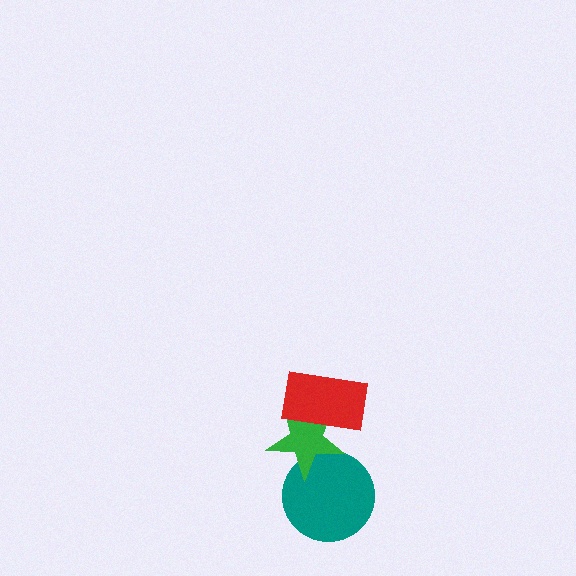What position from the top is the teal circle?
The teal circle is 3rd from the top.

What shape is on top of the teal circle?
The green star is on top of the teal circle.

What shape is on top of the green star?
The red rectangle is on top of the green star.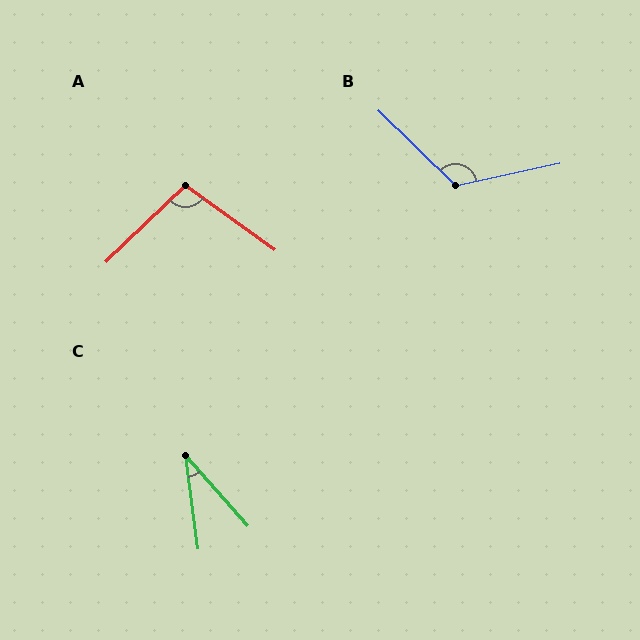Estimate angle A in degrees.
Approximately 100 degrees.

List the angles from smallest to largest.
C (34°), A (100°), B (124°).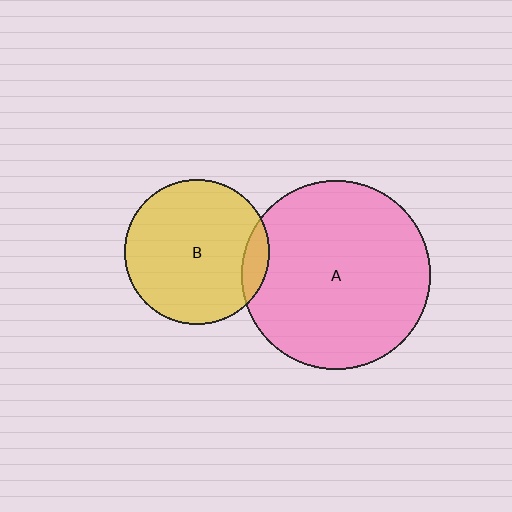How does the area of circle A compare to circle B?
Approximately 1.7 times.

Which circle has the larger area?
Circle A (pink).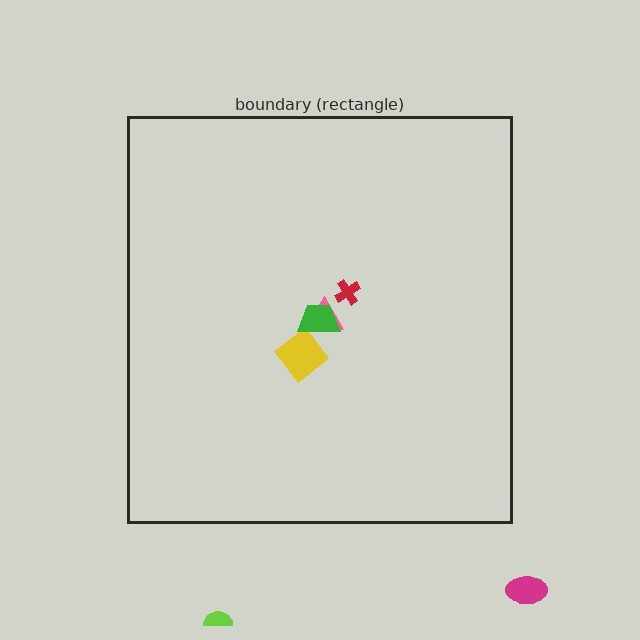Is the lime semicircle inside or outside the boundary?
Outside.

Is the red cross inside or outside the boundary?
Inside.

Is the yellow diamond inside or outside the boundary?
Inside.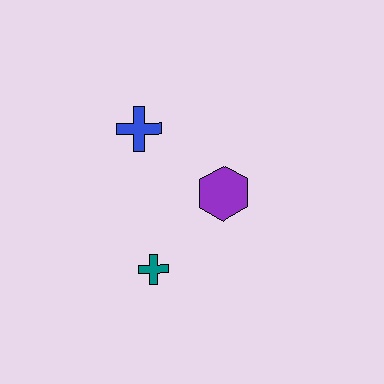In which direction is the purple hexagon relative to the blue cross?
The purple hexagon is to the right of the blue cross.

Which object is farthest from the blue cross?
The teal cross is farthest from the blue cross.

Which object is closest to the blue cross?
The purple hexagon is closest to the blue cross.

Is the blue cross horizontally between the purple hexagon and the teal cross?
No